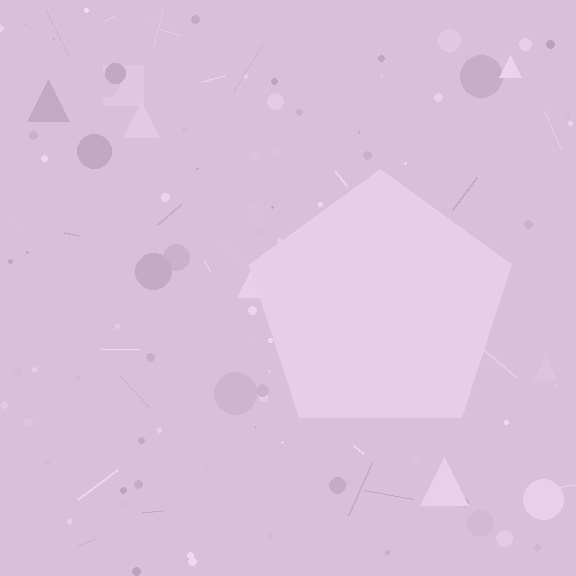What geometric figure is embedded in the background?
A pentagon is embedded in the background.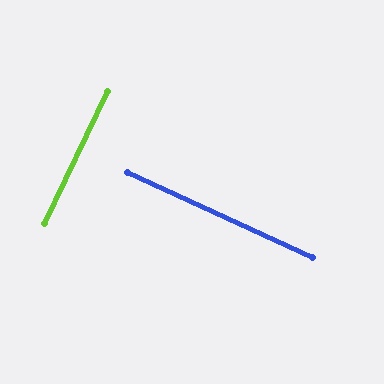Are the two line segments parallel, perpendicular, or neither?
Perpendicular — they meet at approximately 89°.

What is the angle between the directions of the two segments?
Approximately 89 degrees.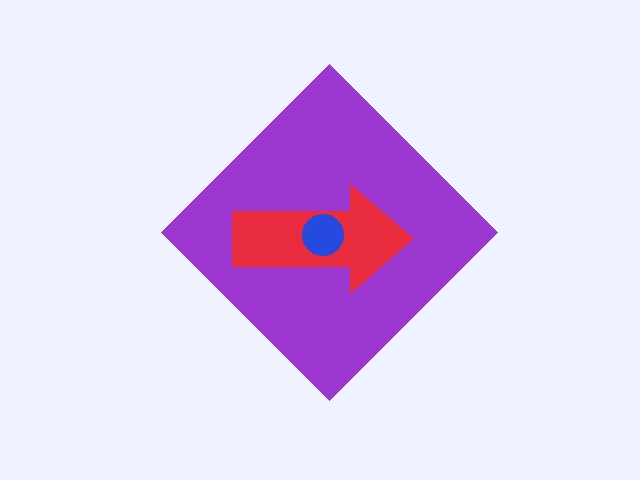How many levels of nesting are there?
3.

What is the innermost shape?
The blue circle.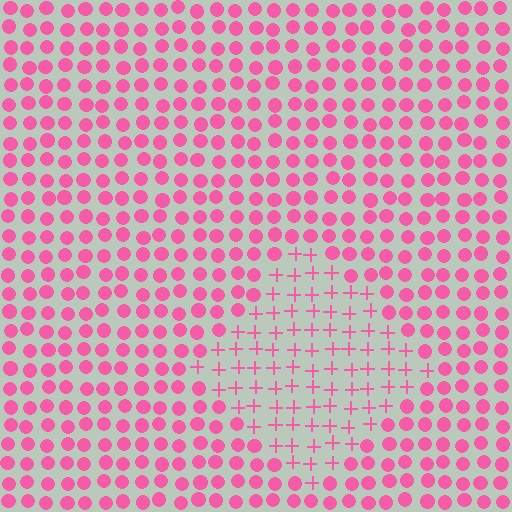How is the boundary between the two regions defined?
The boundary is defined by a change in element shape: plus signs inside vs. circles outside. All elements share the same color and spacing.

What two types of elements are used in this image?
The image uses plus signs inside the diamond region and circles outside it.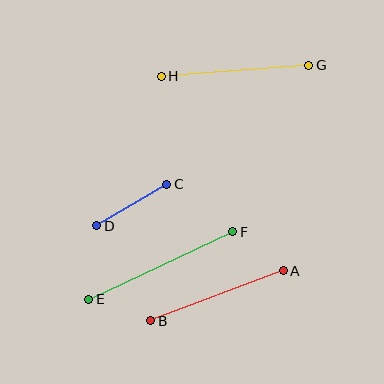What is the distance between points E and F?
The distance is approximately 159 pixels.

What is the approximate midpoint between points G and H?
The midpoint is at approximately (235, 71) pixels.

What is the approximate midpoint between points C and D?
The midpoint is at approximately (132, 205) pixels.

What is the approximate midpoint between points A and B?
The midpoint is at approximately (217, 296) pixels.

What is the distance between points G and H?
The distance is approximately 148 pixels.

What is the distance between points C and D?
The distance is approximately 81 pixels.